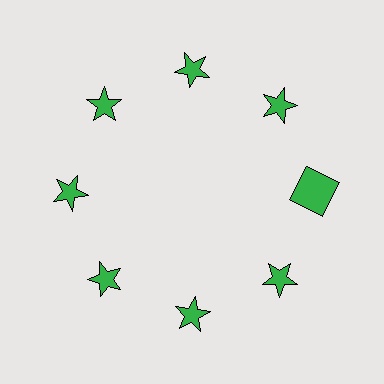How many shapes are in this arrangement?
There are 8 shapes arranged in a ring pattern.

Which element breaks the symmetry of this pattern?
The green square at roughly the 3 o'clock position breaks the symmetry. All other shapes are green stars.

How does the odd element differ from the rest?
It has a different shape: square instead of star.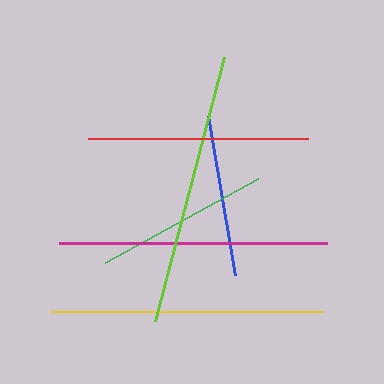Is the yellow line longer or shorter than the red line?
The yellow line is longer than the red line.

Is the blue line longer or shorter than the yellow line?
The yellow line is longer than the blue line.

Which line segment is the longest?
The yellow line is the longest at approximately 273 pixels.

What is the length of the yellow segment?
The yellow segment is approximately 273 pixels long.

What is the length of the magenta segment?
The magenta segment is approximately 268 pixels long.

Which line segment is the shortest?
The blue line is the shortest at approximately 161 pixels.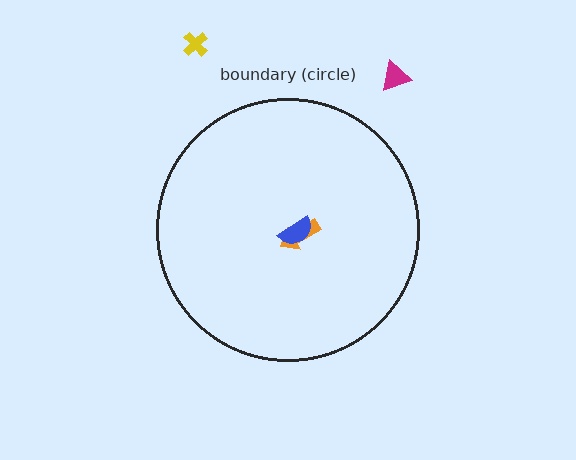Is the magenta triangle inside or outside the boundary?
Outside.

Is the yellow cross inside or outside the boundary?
Outside.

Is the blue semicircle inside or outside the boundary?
Inside.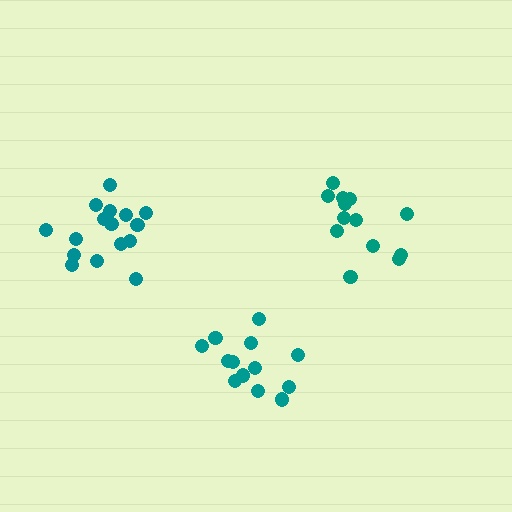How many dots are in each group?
Group 1: 16 dots, Group 2: 14 dots, Group 3: 13 dots (43 total).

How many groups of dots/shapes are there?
There are 3 groups.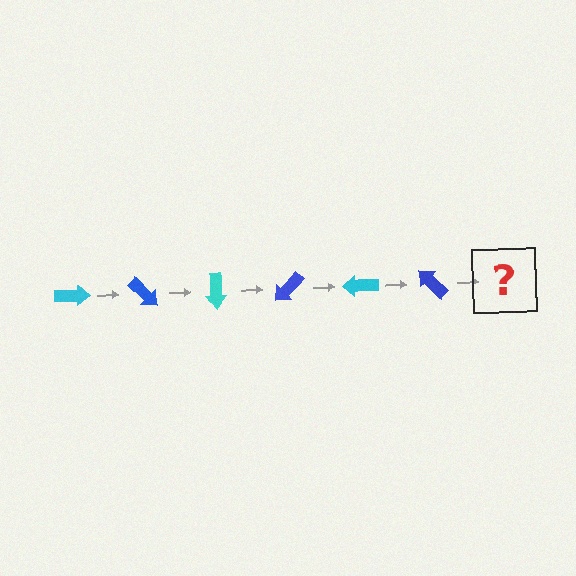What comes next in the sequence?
The next element should be a cyan arrow, rotated 270 degrees from the start.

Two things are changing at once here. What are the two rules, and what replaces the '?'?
The two rules are that it rotates 45 degrees each step and the color cycles through cyan and blue. The '?' should be a cyan arrow, rotated 270 degrees from the start.